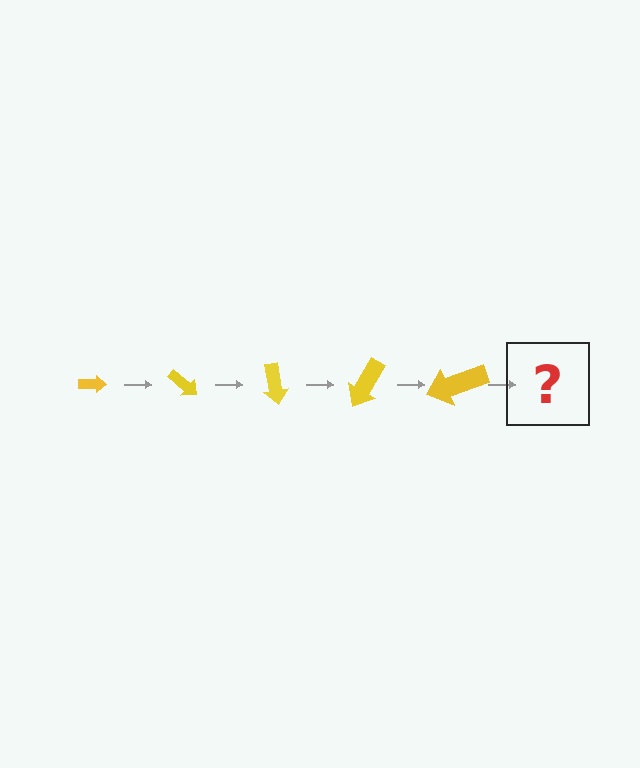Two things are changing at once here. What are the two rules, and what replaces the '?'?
The two rules are that the arrow grows larger each step and it rotates 40 degrees each step. The '?' should be an arrow, larger than the previous one and rotated 200 degrees from the start.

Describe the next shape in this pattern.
It should be an arrow, larger than the previous one and rotated 200 degrees from the start.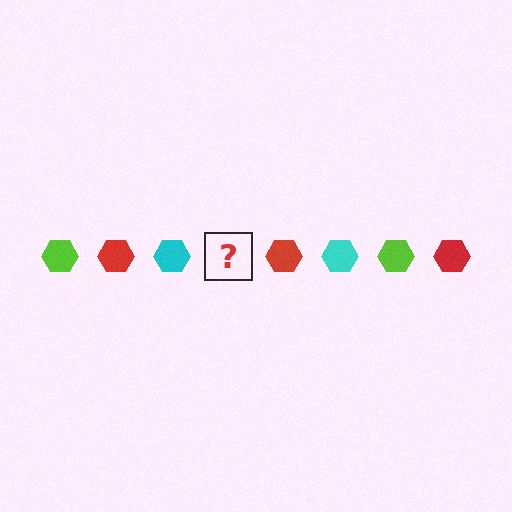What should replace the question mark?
The question mark should be replaced with a lime hexagon.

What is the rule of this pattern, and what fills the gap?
The rule is that the pattern cycles through lime, red, cyan hexagons. The gap should be filled with a lime hexagon.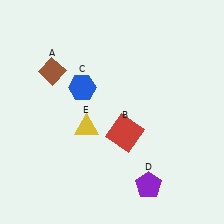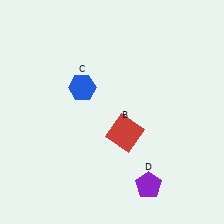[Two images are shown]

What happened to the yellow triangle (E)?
The yellow triangle (E) was removed in Image 2. It was in the bottom-left area of Image 1.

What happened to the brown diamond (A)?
The brown diamond (A) was removed in Image 2. It was in the top-left area of Image 1.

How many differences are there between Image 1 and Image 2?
There are 2 differences between the two images.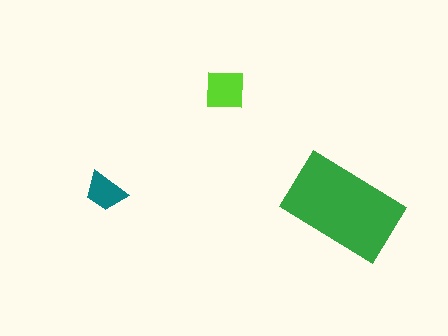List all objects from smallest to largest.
The teal trapezoid, the lime square, the green rectangle.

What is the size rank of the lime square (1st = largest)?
2nd.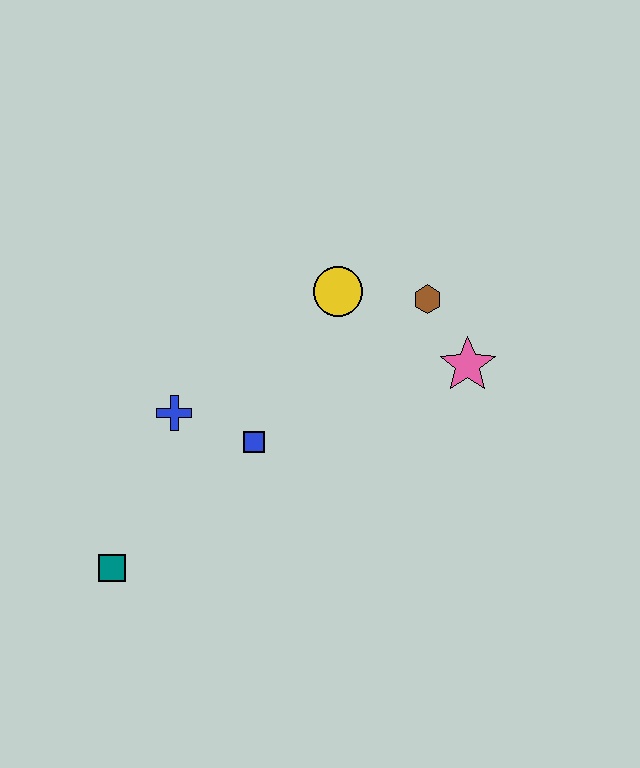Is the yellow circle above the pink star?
Yes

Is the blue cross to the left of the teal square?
No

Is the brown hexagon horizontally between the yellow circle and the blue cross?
No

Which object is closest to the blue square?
The blue cross is closest to the blue square.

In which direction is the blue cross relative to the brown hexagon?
The blue cross is to the left of the brown hexagon.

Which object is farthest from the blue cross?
The pink star is farthest from the blue cross.